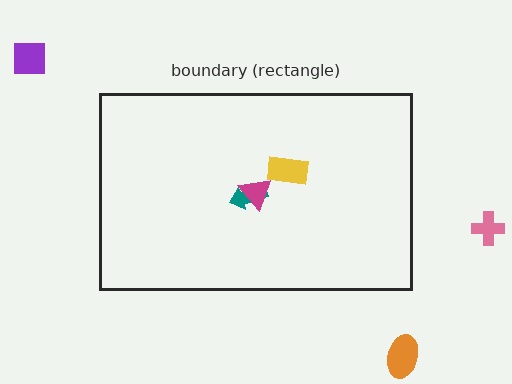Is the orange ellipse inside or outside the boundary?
Outside.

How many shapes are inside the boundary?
3 inside, 3 outside.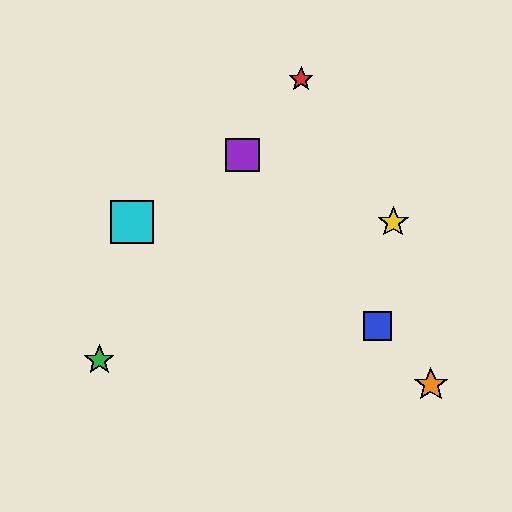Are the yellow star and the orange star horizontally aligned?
No, the yellow star is at y≈222 and the orange star is at y≈384.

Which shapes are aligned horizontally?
The yellow star, the cyan square are aligned horizontally.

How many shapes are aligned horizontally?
2 shapes (the yellow star, the cyan square) are aligned horizontally.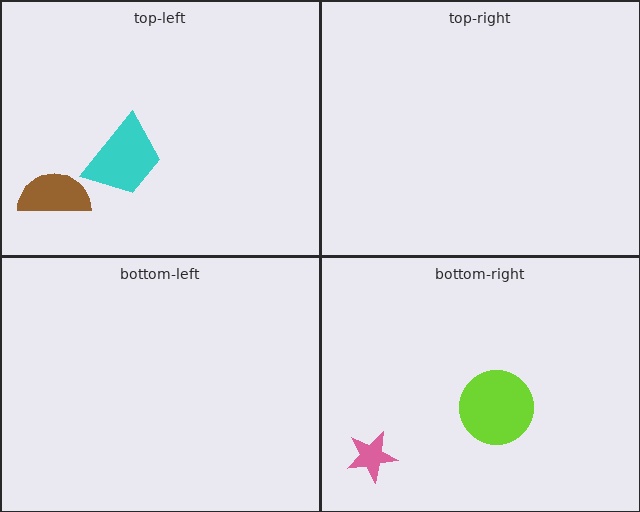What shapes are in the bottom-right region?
The lime circle, the pink star.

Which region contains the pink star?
The bottom-right region.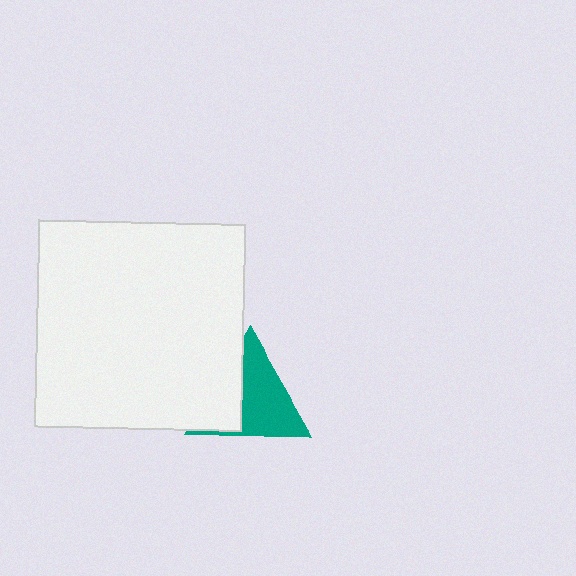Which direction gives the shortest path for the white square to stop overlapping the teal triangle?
Moving left gives the shortest separation.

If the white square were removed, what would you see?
You would see the complete teal triangle.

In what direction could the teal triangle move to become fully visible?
The teal triangle could move right. That would shift it out from behind the white square entirely.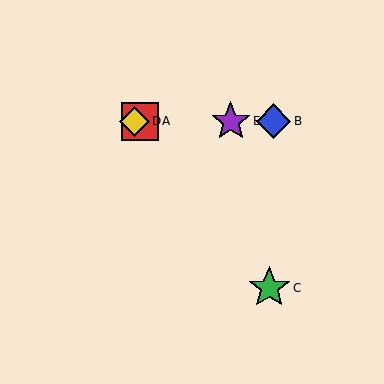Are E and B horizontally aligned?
Yes, both are at y≈121.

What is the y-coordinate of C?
Object C is at y≈288.